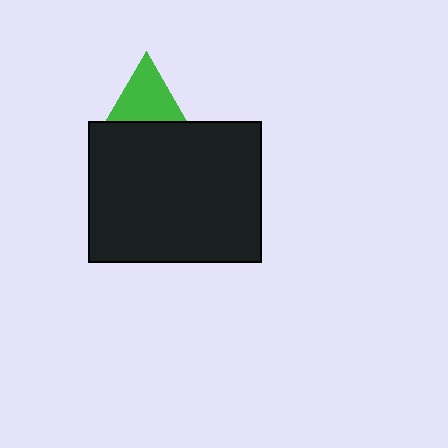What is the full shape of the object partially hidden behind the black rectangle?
The partially hidden object is a green triangle.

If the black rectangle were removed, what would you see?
You would see the complete green triangle.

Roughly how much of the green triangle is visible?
About half of it is visible (roughly 54%).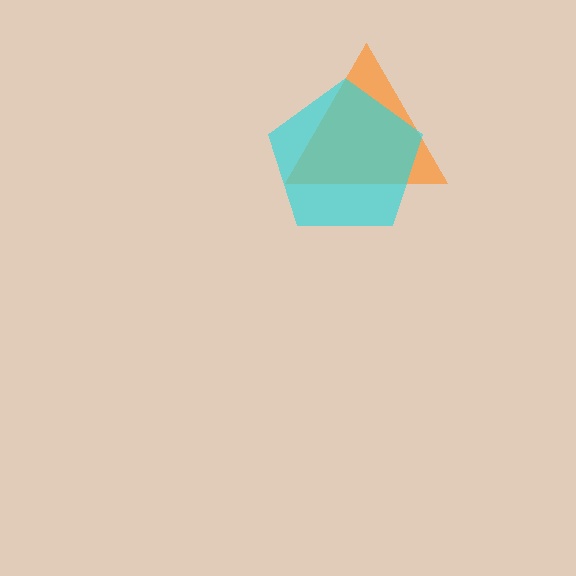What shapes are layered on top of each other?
The layered shapes are: an orange triangle, a cyan pentagon.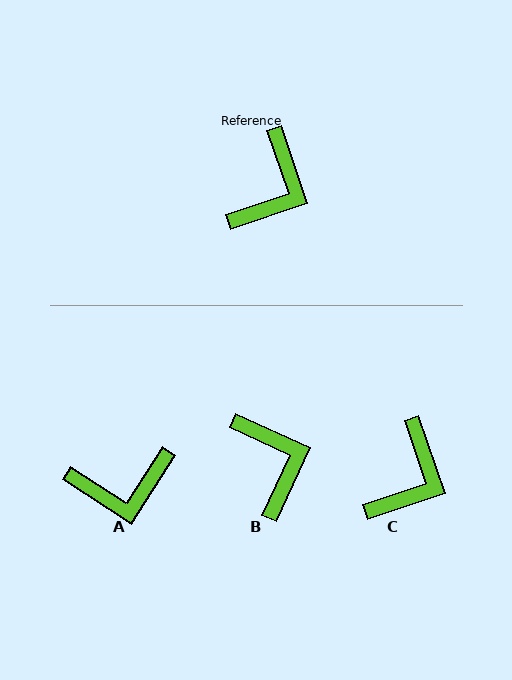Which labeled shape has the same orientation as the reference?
C.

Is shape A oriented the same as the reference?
No, it is off by about 51 degrees.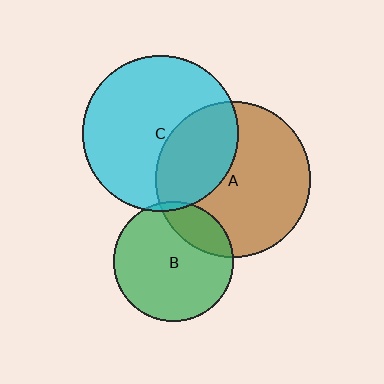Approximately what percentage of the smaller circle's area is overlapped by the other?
Approximately 35%.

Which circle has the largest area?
Circle C (cyan).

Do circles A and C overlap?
Yes.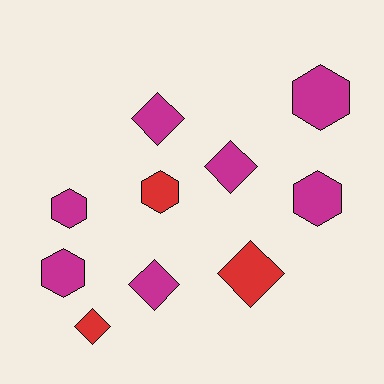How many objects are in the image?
There are 10 objects.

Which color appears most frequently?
Magenta, with 7 objects.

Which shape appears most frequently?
Hexagon, with 5 objects.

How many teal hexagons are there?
There are no teal hexagons.